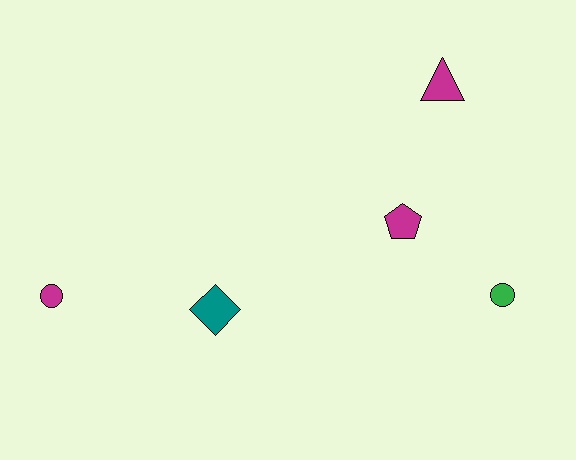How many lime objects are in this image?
There are no lime objects.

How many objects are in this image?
There are 5 objects.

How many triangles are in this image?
There is 1 triangle.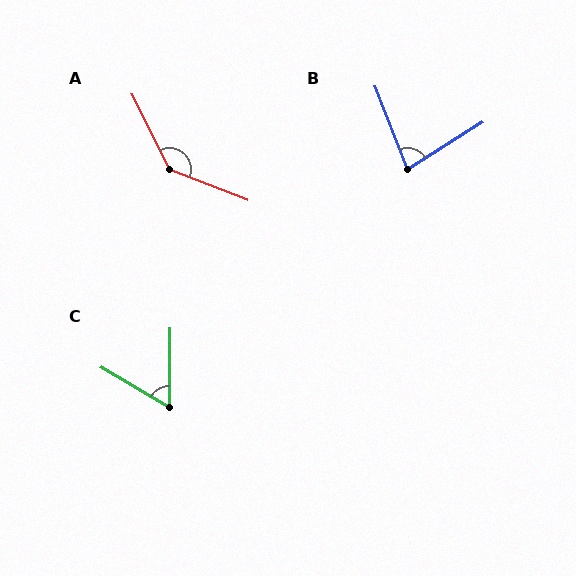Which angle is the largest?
A, at approximately 138 degrees.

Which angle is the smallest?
C, at approximately 60 degrees.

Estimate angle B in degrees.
Approximately 79 degrees.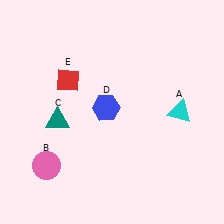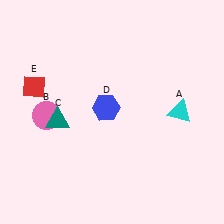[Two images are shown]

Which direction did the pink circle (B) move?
The pink circle (B) moved up.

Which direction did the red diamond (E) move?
The red diamond (E) moved left.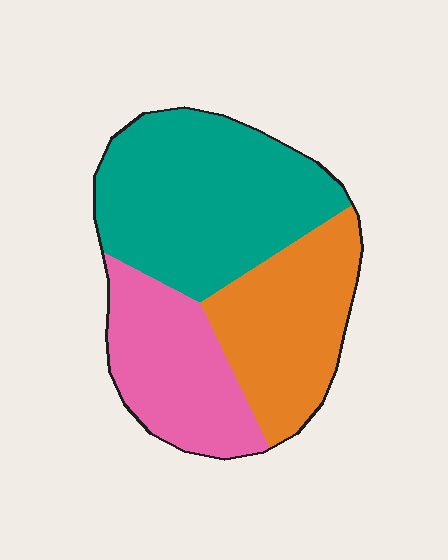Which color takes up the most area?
Teal, at roughly 45%.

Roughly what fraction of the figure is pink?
Pink covers roughly 25% of the figure.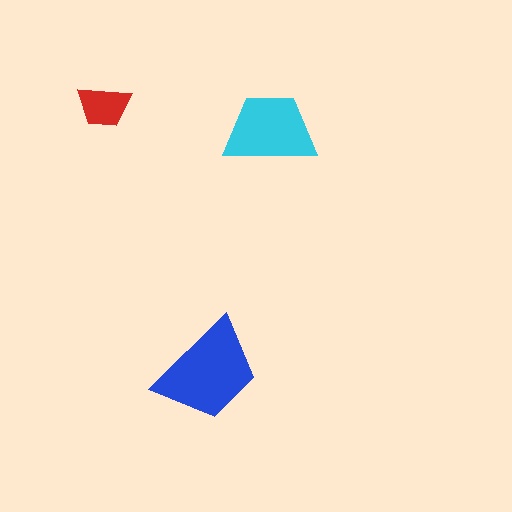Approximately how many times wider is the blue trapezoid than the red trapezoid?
About 2 times wider.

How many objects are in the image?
There are 3 objects in the image.